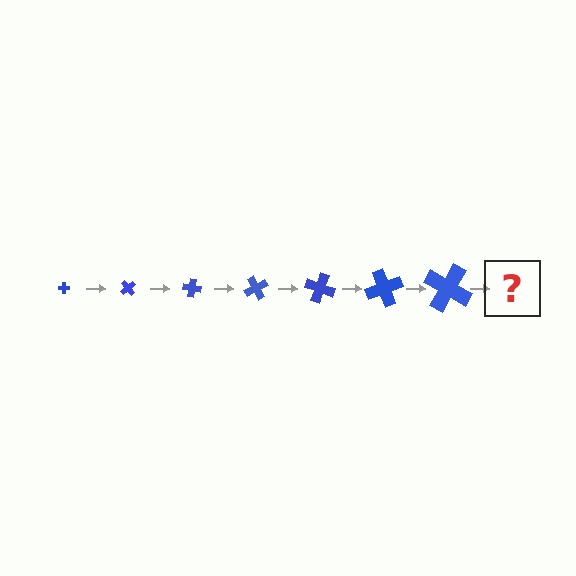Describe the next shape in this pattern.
It should be a cross, larger than the previous one and rotated 350 degrees from the start.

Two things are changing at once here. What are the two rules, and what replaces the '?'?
The two rules are that the cross grows larger each step and it rotates 50 degrees each step. The '?' should be a cross, larger than the previous one and rotated 350 degrees from the start.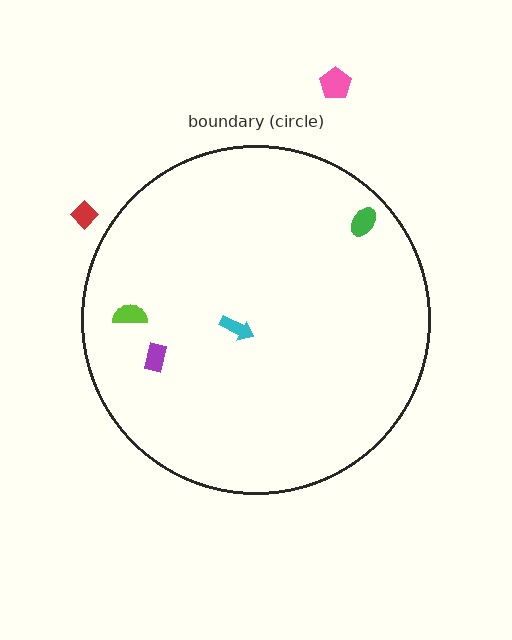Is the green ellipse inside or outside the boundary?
Inside.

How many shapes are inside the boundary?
4 inside, 2 outside.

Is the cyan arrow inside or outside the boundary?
Inside.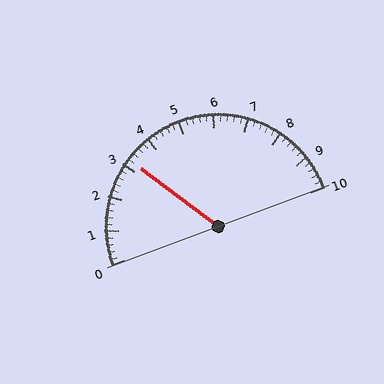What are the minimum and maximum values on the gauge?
The gauge ranges from 0 to 10.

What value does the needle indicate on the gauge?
The needle indicates approximately 3.2.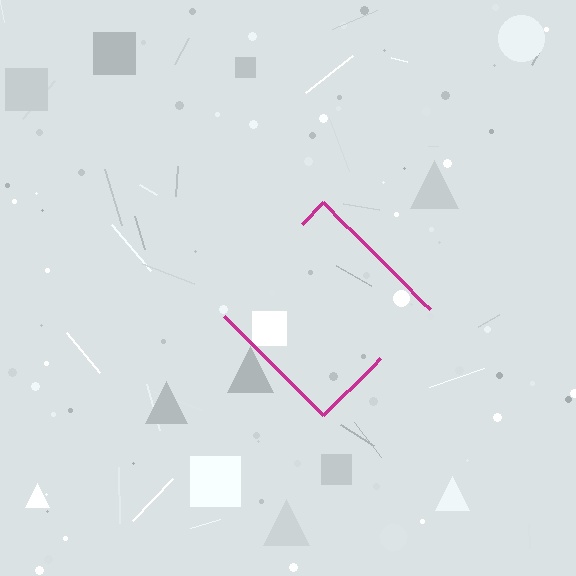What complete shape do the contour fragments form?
The contour fragments form a diamond.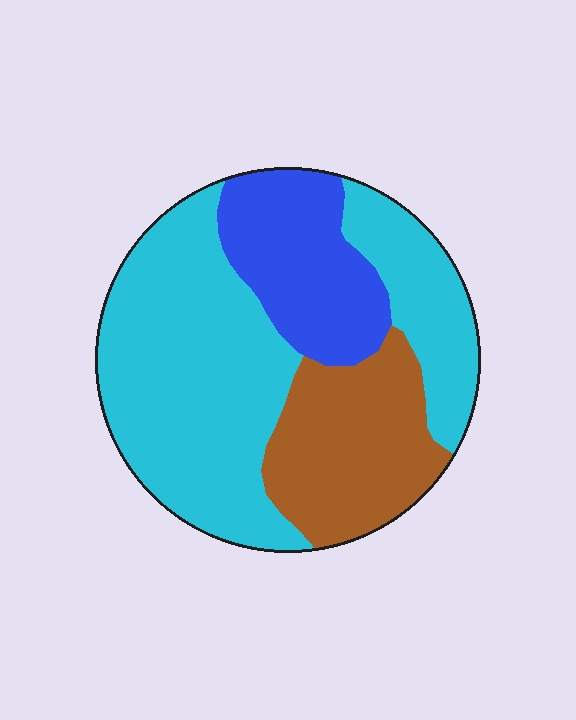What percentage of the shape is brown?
Brown covers roughly 25% of the shape.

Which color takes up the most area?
Cyan, at roughly 55%.